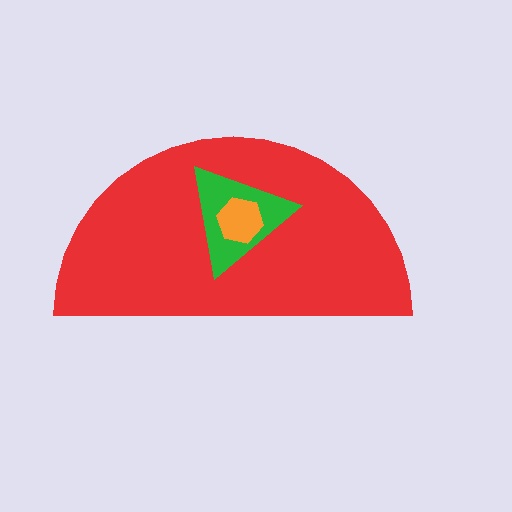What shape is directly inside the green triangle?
The orange hexagon.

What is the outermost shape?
The red semicircle.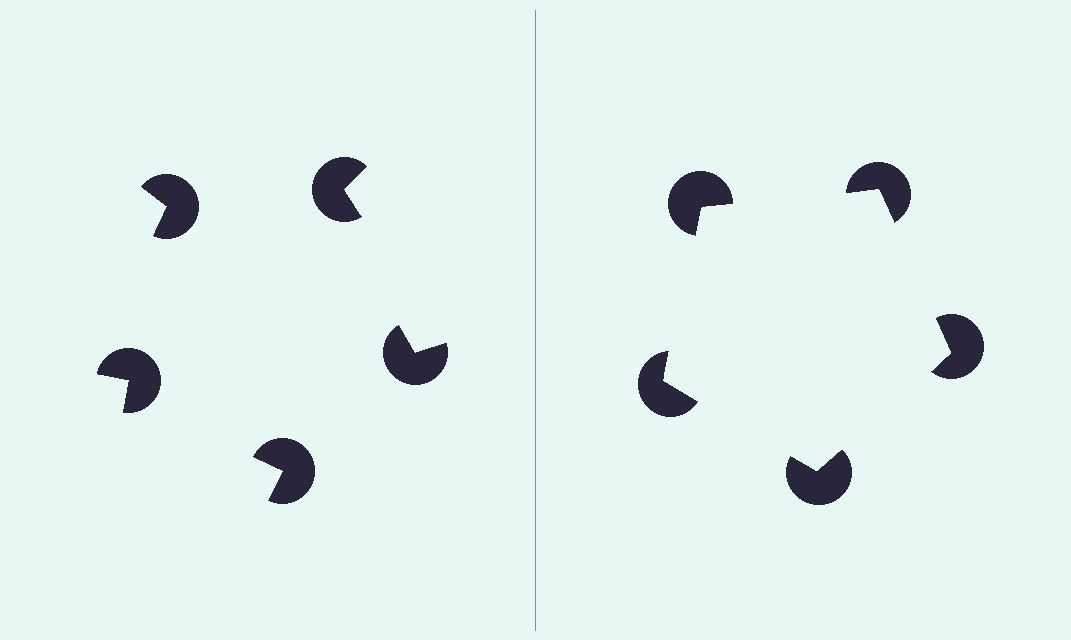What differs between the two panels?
The pac-man discs are positioned identically on both sides; only the wedge orientations differ. On the right they align to a pentagon; on the left they are misaligned.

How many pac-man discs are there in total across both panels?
10 — 5 on each side.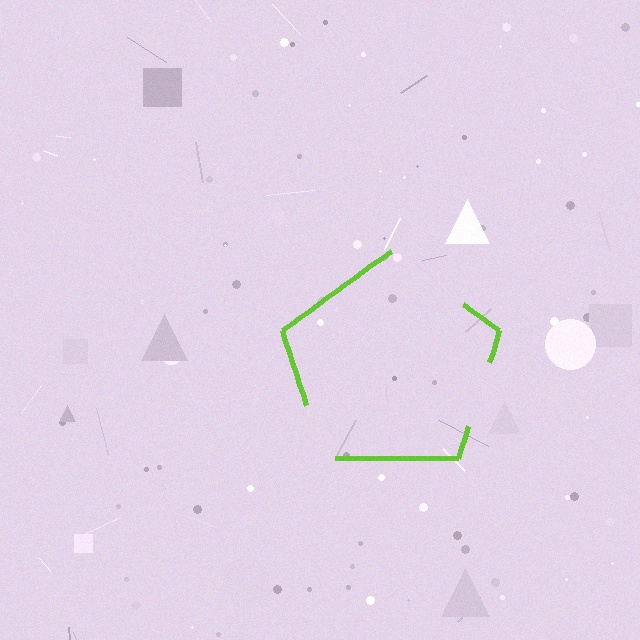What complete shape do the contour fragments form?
The contour fragments form a pentagon.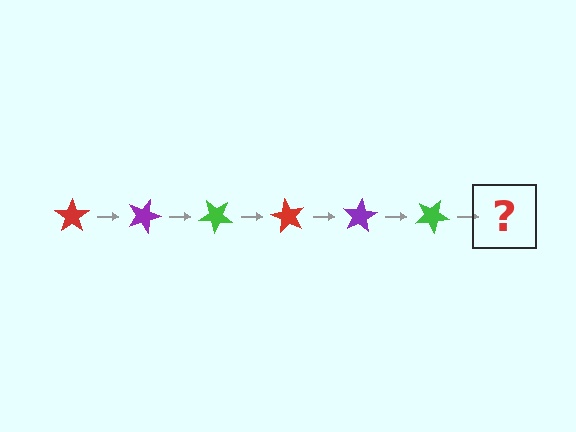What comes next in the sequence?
The next element should be a red star, rotated 120 degrees from the start.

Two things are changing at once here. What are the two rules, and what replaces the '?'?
The two rules are that it rotates 20 degrees each step and the color cycles through red, purple, and green. The '?' should be a red star, rotated 120 degrees from the start.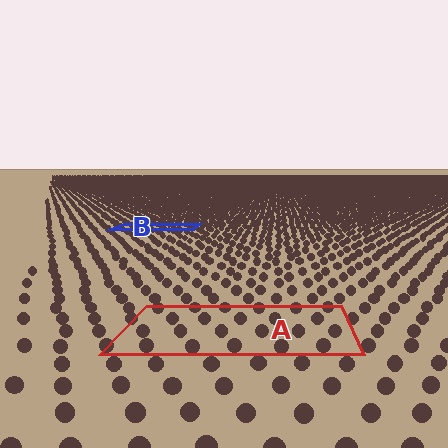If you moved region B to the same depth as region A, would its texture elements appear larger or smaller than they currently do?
They would appear larger. At a closer depth, the same texture elements are projected at a bigger on-screen size.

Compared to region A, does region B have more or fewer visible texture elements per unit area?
Region B has more texture elements per unit area — they are packed more densely because it is farther away.